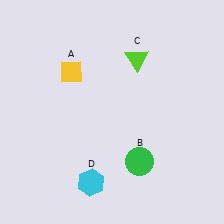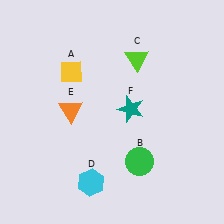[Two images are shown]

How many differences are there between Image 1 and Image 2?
There are 2 differences between the two images.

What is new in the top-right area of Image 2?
A teal star (F) was added in the top-right area of Image 2.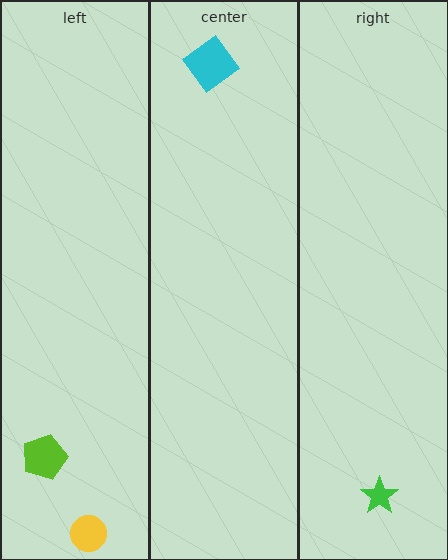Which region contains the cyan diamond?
The center region.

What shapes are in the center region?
The cyan diamond.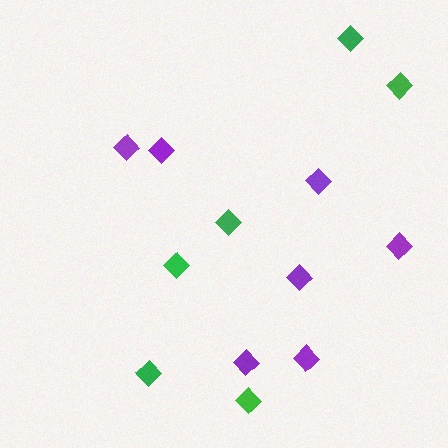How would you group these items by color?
There are 2 groups: one group of green diamonds (6) and one group of purple diamonds (7).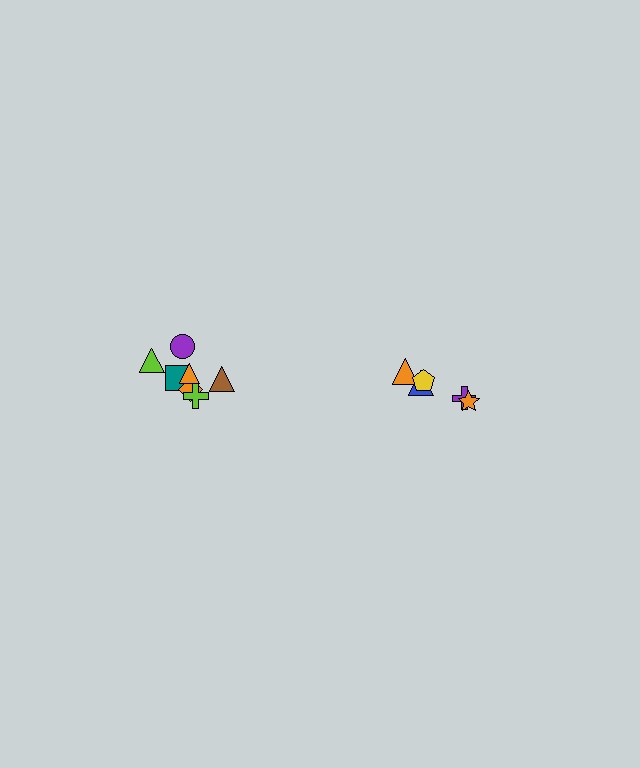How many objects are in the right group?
There are 5 objects.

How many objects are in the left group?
There are 7 objects.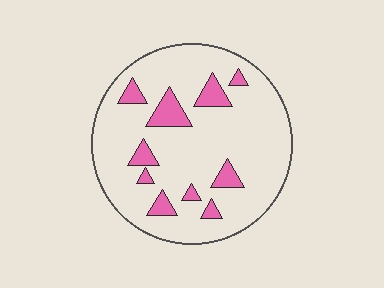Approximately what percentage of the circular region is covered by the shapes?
Approximately 15%.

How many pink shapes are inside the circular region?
10.